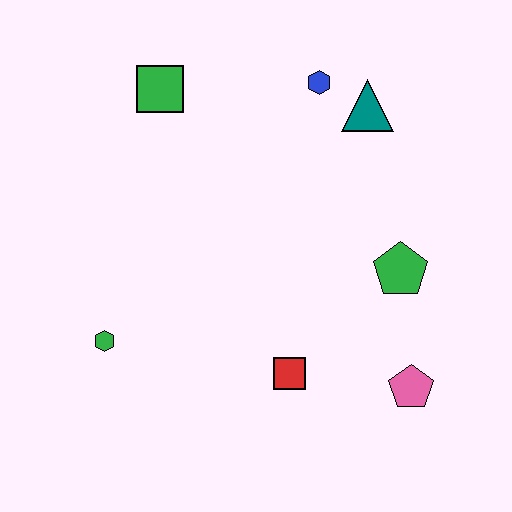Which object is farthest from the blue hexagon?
The green hexagon is farthest from the blue hexagon.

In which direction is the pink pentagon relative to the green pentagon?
The pink pentagon is below the green pentagon.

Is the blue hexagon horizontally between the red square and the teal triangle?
Yes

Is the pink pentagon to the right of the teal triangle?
Yes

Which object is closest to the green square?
The blue hexagon is closest to the green square.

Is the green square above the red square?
Yes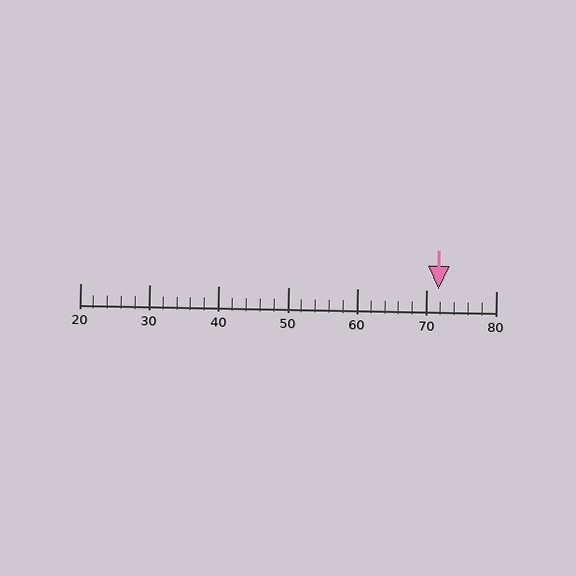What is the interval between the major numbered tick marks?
The major tick marks are spaced 10 units apart.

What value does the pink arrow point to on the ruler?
The pink arrow points to approximately 72.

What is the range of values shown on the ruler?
The ruler shows values from 20 to 80.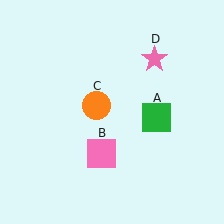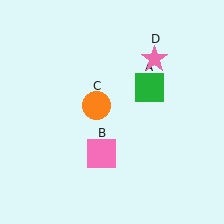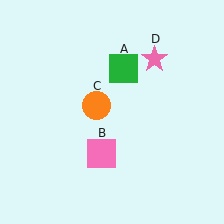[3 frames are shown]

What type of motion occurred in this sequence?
The green square (object A) rotated counterclockwise around the center of the scene.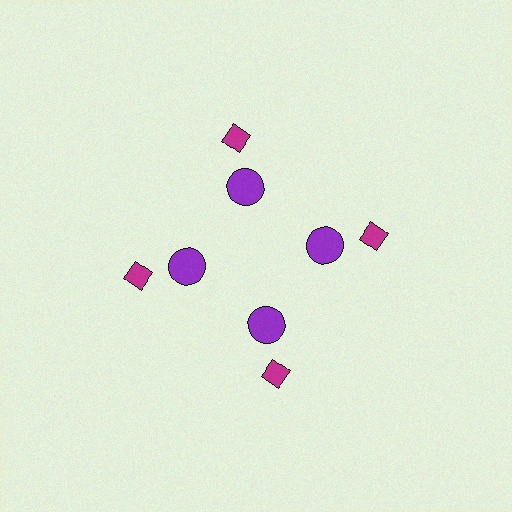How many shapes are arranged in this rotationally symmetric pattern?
There are 8 shapes, arranged in 4 groups of 2.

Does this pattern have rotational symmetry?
Yes, this pattern has 4-fold rotational symmetry. It looks the same after rotating 90 degrees around the center.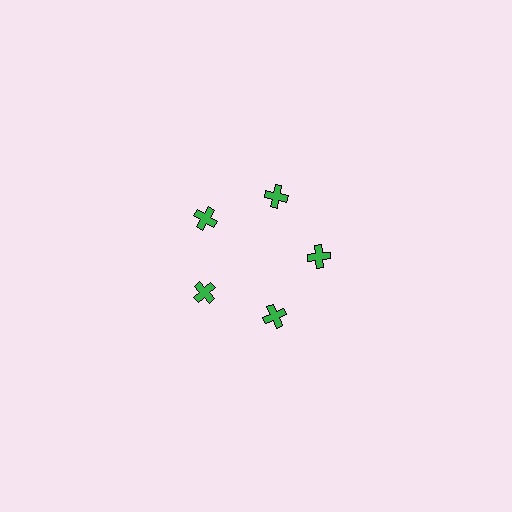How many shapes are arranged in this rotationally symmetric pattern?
There are 5 shapes, arranged in 5 groups of 1.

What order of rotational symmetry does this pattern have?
This pattern has 5-fold rotational symmetry.